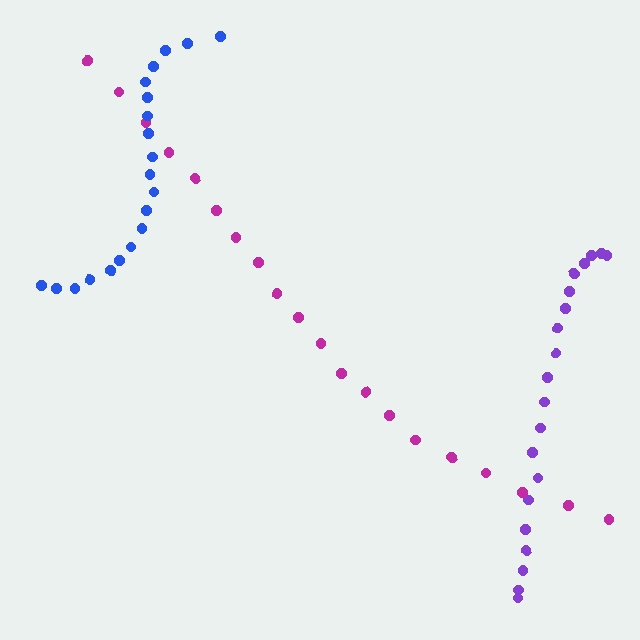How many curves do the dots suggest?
There are 3 distinct paths.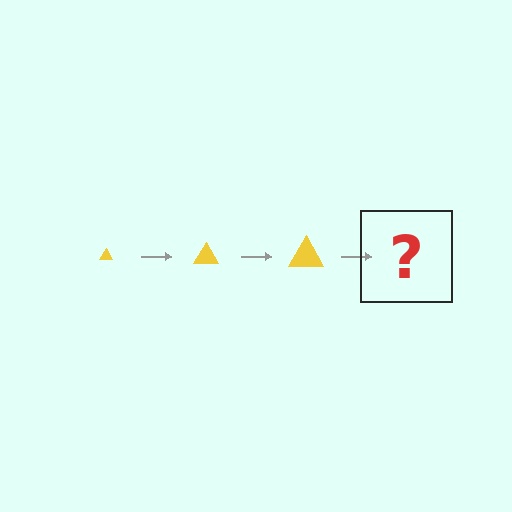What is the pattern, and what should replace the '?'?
The pattern is that the triangle gets progressively larger each step. The '?' should be a yellow triangle, larger than the previous one.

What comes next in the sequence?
The next element should be a yellow triangle, larger than the previous one.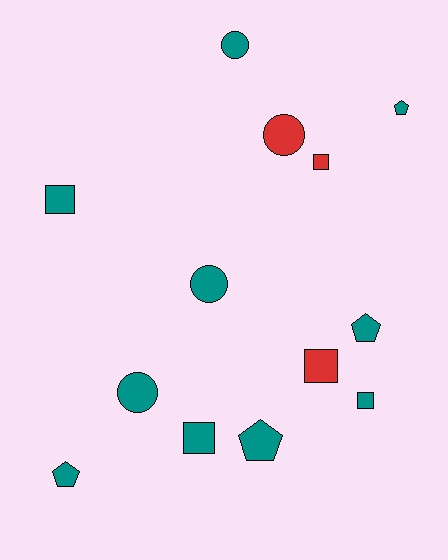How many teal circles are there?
There are 3 teal circles.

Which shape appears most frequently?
Square, with 5 objects.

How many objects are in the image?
There are 13 objects.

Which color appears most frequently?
Teal, with 10 objects.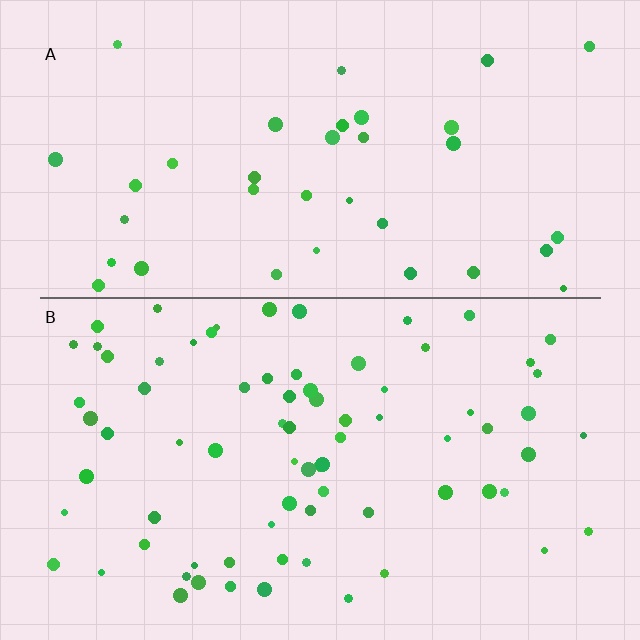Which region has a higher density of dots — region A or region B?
B (the bottom).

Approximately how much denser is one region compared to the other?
Approximately 2.1× — region B over region A.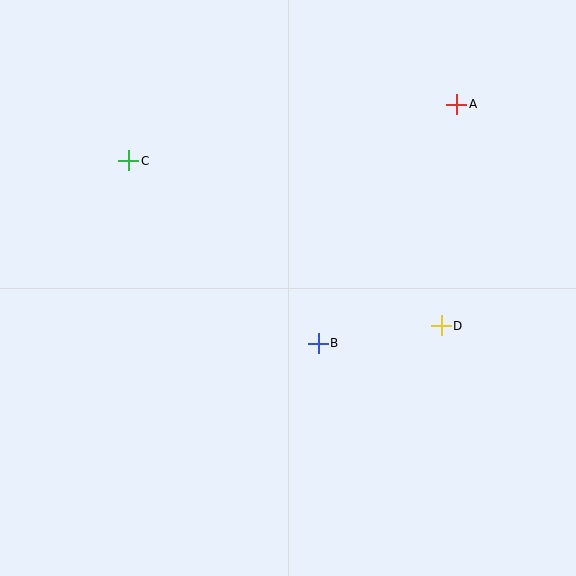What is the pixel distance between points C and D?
The distance between C and D is 354 pixels.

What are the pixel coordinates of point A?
Point A is at (457, 104).